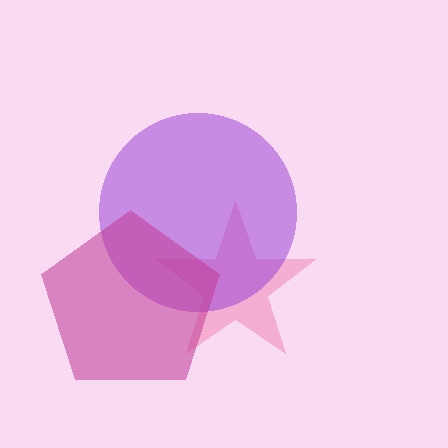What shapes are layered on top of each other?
The layered shapes are: a pink star, a purple circle, a magenta pentagon.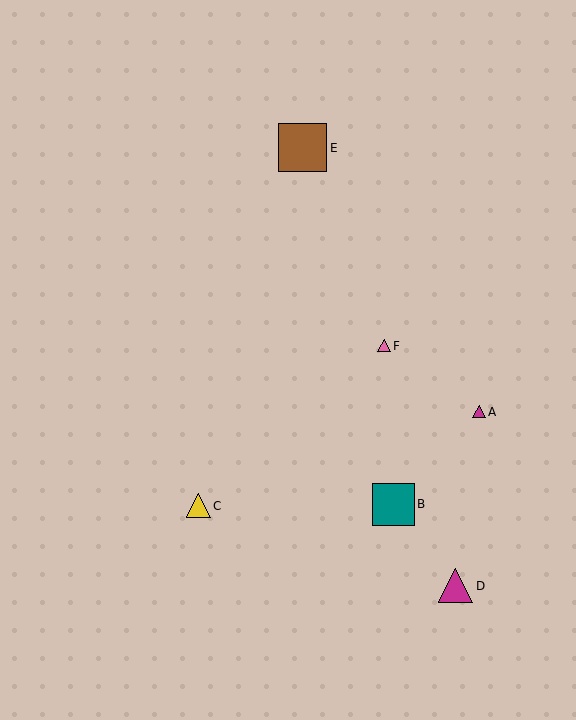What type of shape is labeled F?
Shape F is a pink triangle.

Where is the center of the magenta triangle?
The center of the magenta triangle is at (479, 412).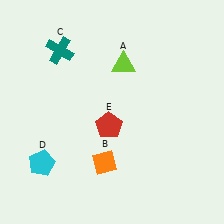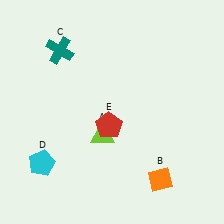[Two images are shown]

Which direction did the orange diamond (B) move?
The orange diamond (B) moved right.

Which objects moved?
The objects that moved are: the lime triangle (A), the orange diamond (B).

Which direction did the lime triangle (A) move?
The lime triangle (A) moved down.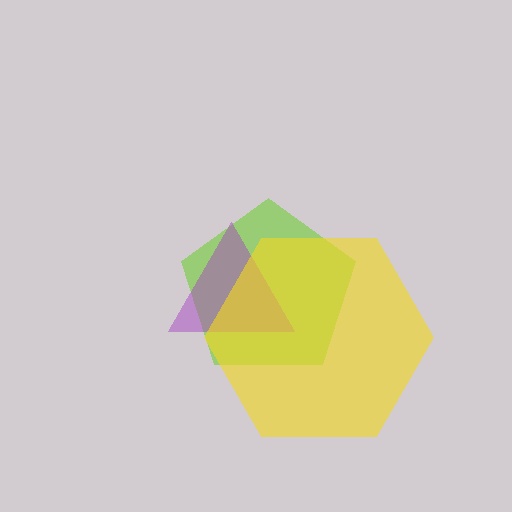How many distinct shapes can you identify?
There are 3 distinct shapes: a lime pentagon, a purple triangle, a yellow hexagon.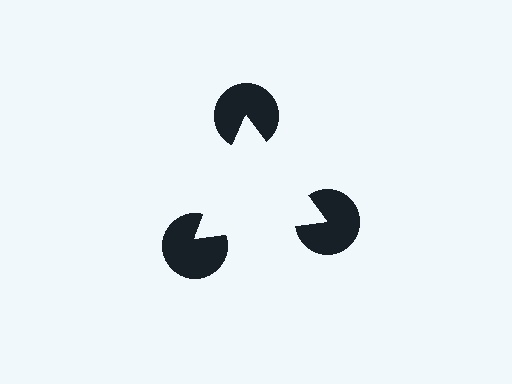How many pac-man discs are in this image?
There are 3 — one at each vertex of the illusory triangle.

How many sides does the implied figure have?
3 sides.